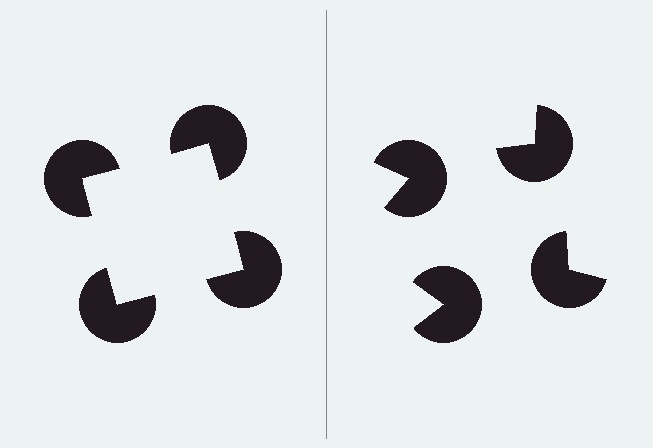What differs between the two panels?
The pac-man discs are positioned identically on both sides; only the wedge orientations differ. On the left they align to a square; on the right they are misaligned.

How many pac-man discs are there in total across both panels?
8 — 4 on each side.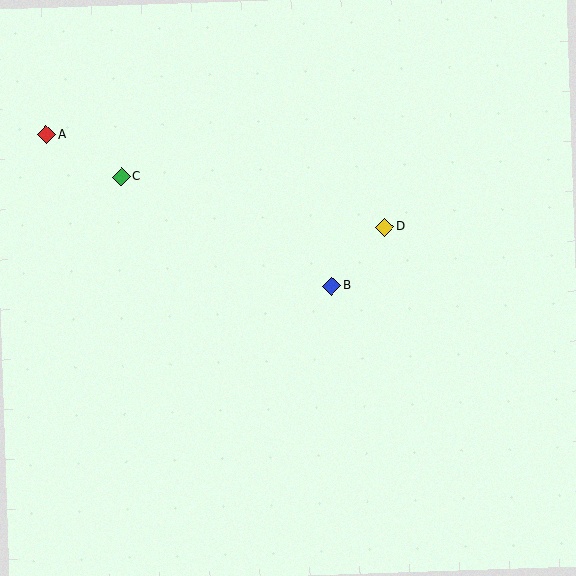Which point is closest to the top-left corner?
Point A is closest to the top-left corner.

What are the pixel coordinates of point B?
Point B is at (332, 286).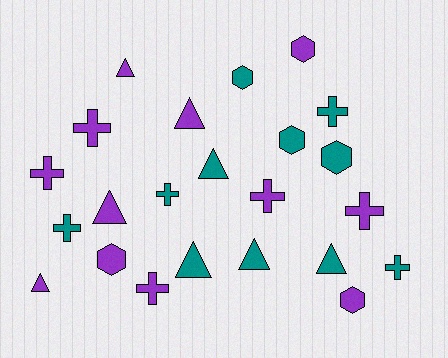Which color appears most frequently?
Purple, with 12 objects.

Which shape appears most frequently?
Cross, with 9 objects.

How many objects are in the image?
There are 23 objects.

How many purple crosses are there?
There are 5 purple crosses.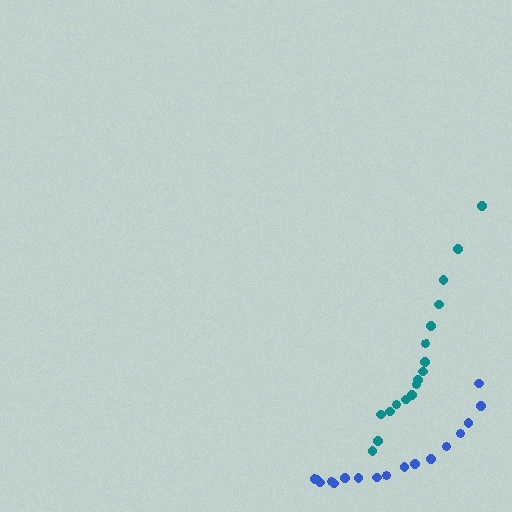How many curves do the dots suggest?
There are 2 distinct paths.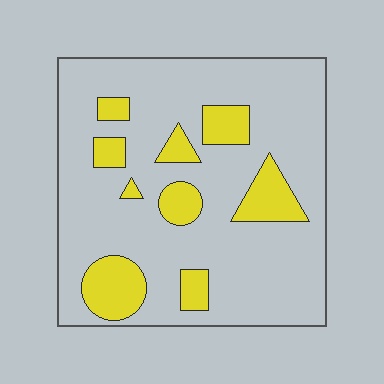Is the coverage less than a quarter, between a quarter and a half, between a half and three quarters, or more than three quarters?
Less than a quarter.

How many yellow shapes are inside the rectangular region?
9.